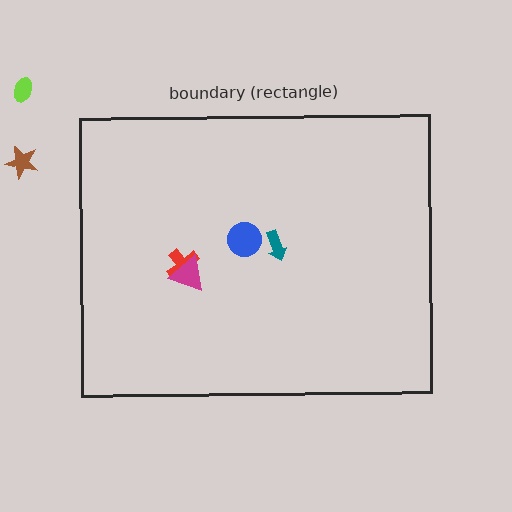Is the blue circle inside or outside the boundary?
Inside.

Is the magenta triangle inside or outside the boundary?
Inside.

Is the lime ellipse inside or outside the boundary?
Outside.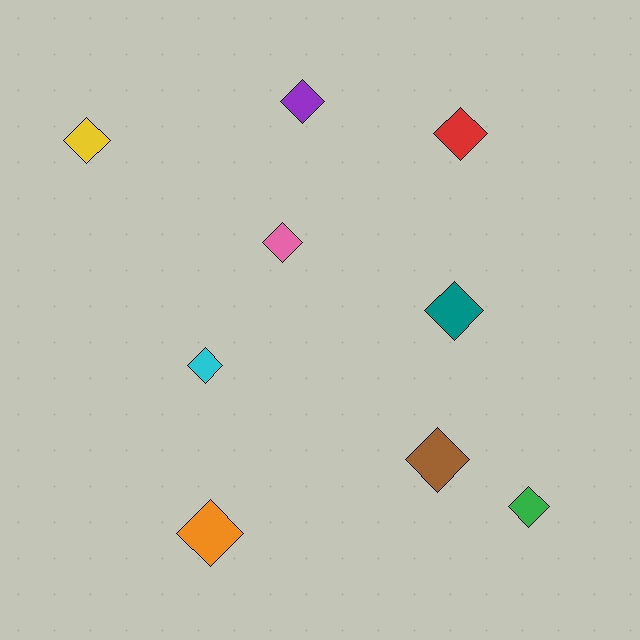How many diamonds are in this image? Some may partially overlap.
There are 9 diamonds.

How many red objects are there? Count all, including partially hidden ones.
There is 1 red object.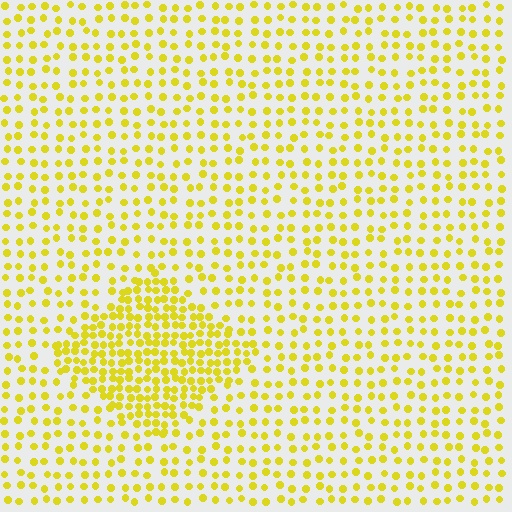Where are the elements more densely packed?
The elements are more densely packed inside the diamond boundary.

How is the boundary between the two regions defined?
The boundary is defined by a change in element density (approximately 2.1x ratio). All elements are the same color, size, and shape.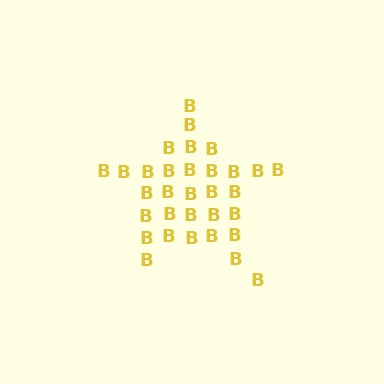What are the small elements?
The small elements are letter B's.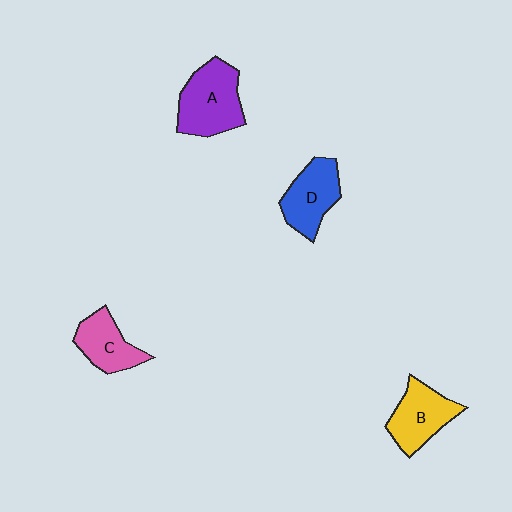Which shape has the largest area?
Shape A (purple).